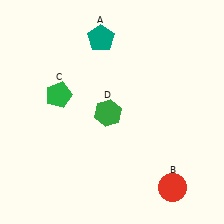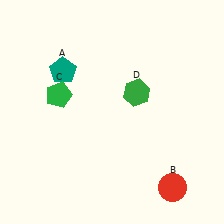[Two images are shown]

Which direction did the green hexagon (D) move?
The green hexagon (D) moved right.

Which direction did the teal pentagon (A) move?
The teal pentagon (A) moved left.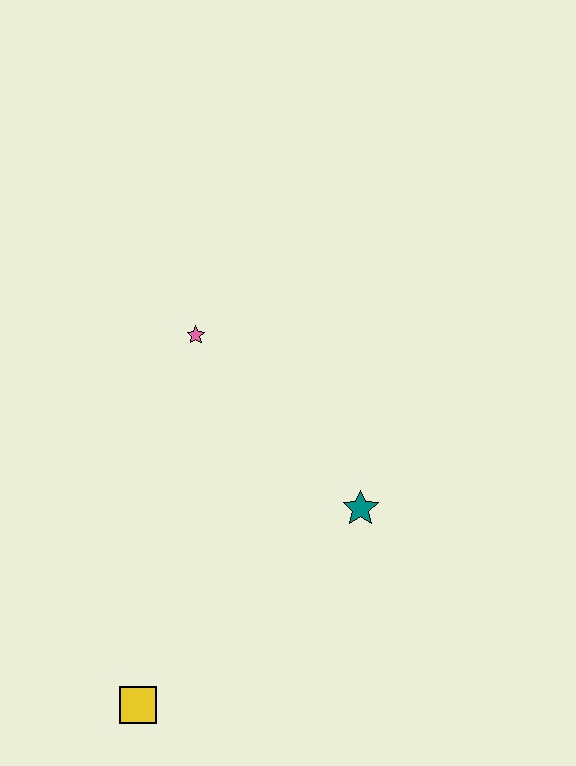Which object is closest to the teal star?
The pink star is closest to the teal star.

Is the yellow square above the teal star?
No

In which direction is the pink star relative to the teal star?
The pink star is above the teal star.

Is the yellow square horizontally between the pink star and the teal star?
No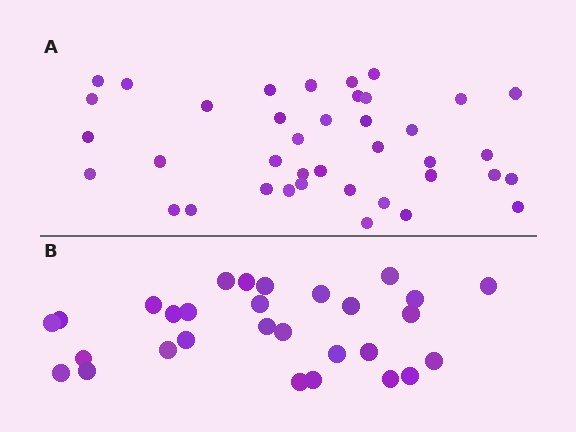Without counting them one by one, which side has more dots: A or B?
Region A (the top region) has more dots.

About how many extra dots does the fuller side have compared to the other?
Region A has roughly 10 or so more dots than region B.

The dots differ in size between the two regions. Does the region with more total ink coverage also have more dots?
No. Region B has more total ink coverage because its dots are larger, but region A actually contains more individual dots. Total area can be misleading — the number of items is what matters here.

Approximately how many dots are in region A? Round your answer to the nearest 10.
About 40 dots. (The exact count is 39, which rounds to 40.)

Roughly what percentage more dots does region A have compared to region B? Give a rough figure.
About 35% more.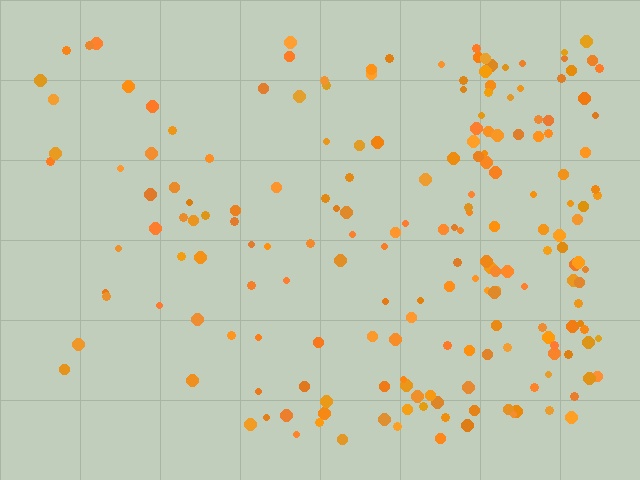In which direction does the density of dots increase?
From left to right, with the right side densest.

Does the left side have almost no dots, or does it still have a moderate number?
Still a moderate number, just noticeably fewer than the right.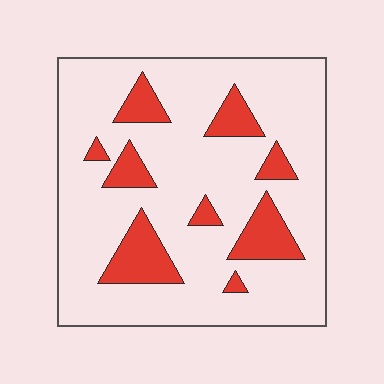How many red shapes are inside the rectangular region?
9.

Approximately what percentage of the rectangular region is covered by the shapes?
Approximately 20%.